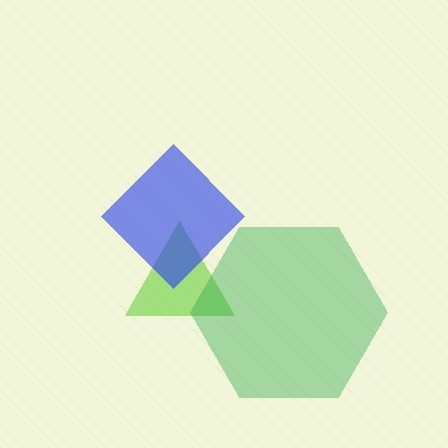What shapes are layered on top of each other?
The layered shapes are: a lime triangle, a green hexagon, a blue diamond.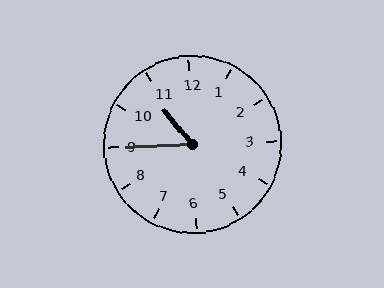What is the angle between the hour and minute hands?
Approximately 52 degrees.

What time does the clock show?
10:45.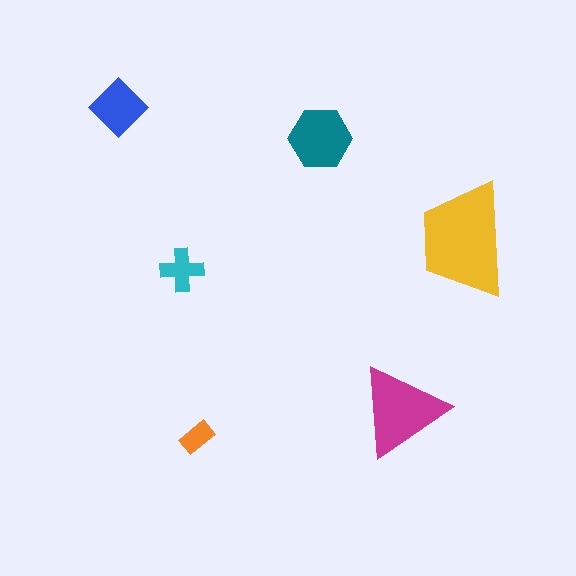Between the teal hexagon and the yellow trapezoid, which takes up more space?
The yellow trapezoid.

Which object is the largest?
The yellow trapezoid.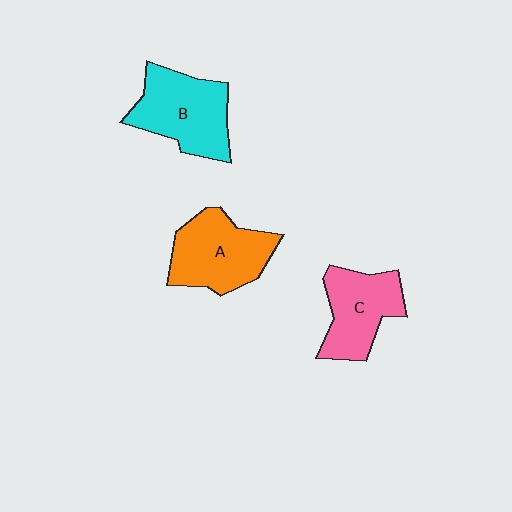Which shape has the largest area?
Shape B (cyan).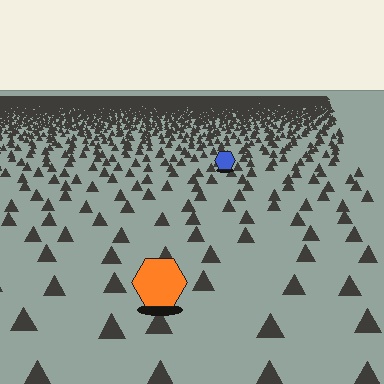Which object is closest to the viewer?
The orange hexagon is closest. The texture marks near it are larger and more spread out.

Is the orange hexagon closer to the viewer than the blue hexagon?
Yes. The orange hexagon is closer — you can tell from the texture gradient: the ground texture is coarser near it.